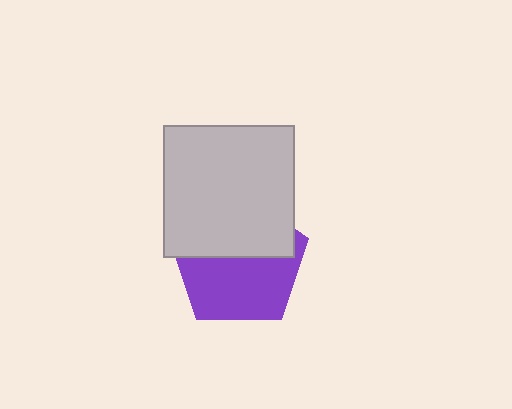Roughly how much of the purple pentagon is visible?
About half of it is visible (roughly 54%).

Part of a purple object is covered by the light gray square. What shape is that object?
It is a pentagon.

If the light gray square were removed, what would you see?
You would see the complete purple pentagon.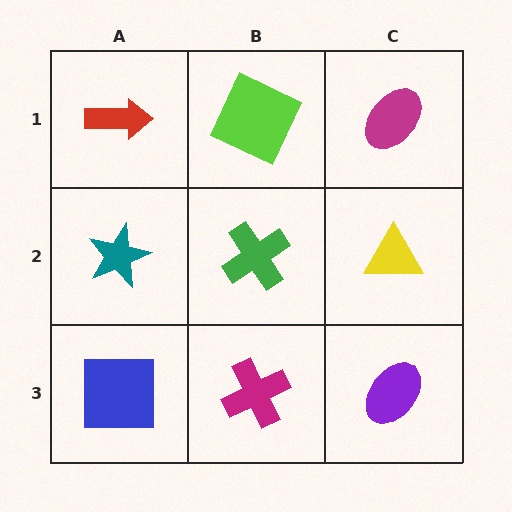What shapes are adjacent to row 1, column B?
A green cross (row 2, column B), a red arrow (row 1, column A), a magenta ellipse (row 1, column C).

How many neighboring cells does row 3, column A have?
2.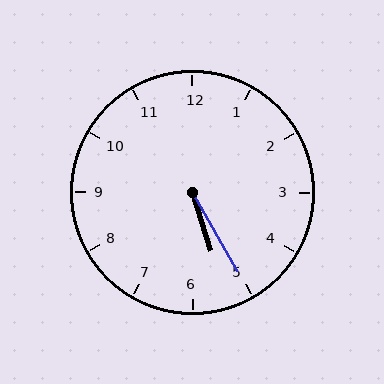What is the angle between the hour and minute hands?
Approximately 12 degrees.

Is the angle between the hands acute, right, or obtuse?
It is acute.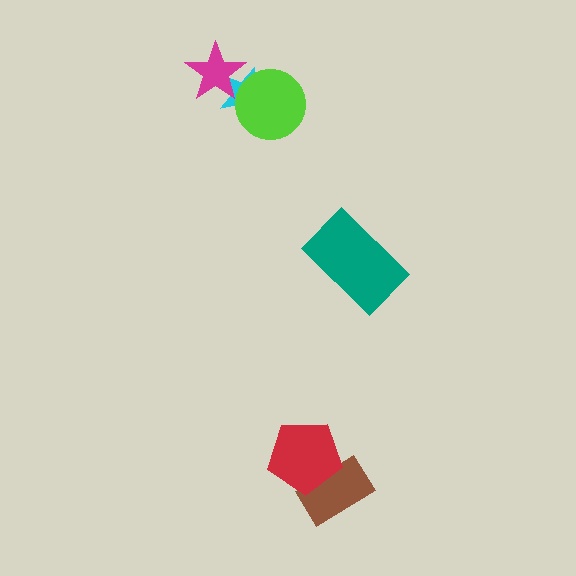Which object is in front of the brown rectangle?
The red pentagon is in front of the brown rectangle.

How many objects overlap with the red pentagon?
1 object overlaps with the red pentagon.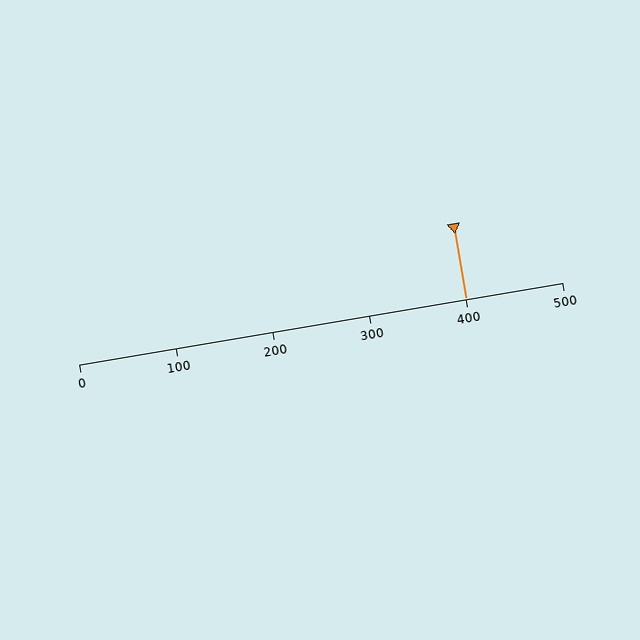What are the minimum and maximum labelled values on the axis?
The axis runs from 0 to 500.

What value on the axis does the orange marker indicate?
The marker indicates approximately 400.